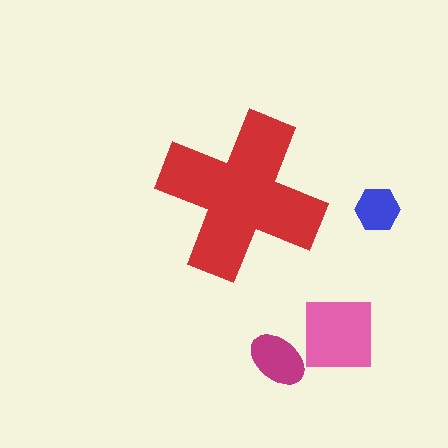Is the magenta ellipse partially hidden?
No, the magenta ellipse is fully visible.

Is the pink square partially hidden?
No, the pink square is fully visible.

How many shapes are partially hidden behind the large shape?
0 shapes are partially hidden.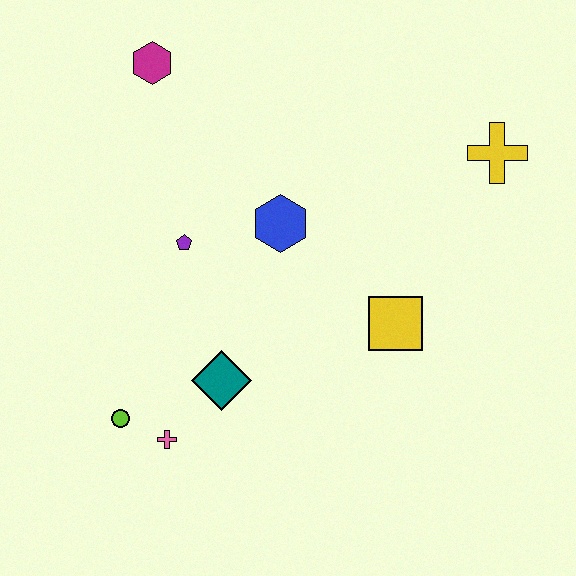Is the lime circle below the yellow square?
Yes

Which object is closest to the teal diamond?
The pink cross is closest to the teal diamond.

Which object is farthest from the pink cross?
The yellow cross is farthest from the pink cross.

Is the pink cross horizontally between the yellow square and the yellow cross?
No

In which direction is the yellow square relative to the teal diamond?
The yellow square is to the right of the teal diamond.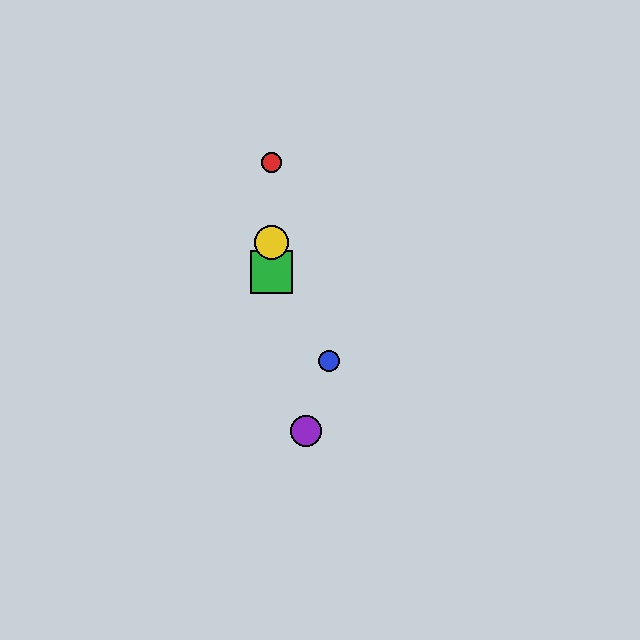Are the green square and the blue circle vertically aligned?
No, the green square is at x≈271 and the blue circle is at x≈329.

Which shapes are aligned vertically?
The red circle, the green square, the yellow circle are aligned vertically.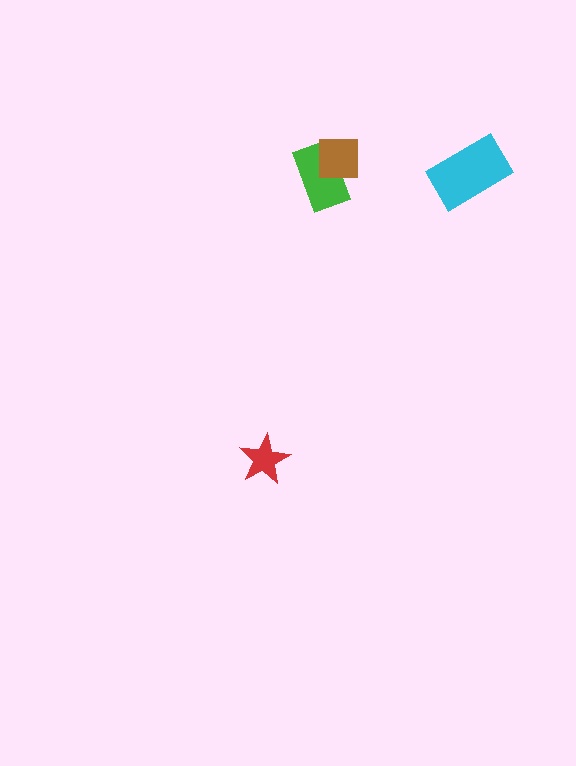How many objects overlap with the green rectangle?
1 object overlaps with the green rectangle.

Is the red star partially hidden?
No, no other shape covers it.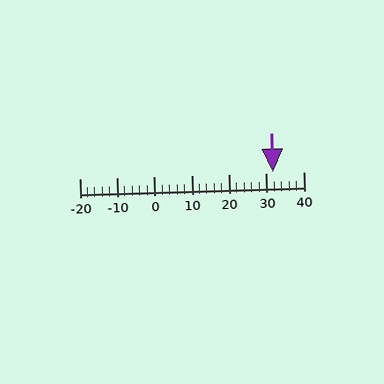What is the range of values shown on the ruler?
The ruler shows values from -20 to 40.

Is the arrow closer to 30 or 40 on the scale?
The arrow is closer to 30.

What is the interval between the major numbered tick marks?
The major tick marks are spaced 10 units apart.